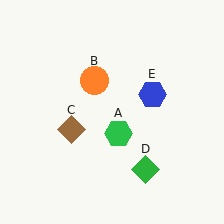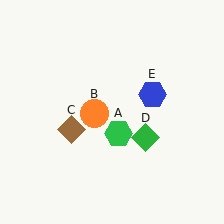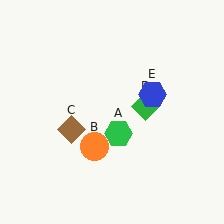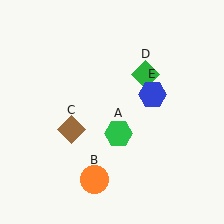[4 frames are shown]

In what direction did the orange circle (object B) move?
The orange circle (object B) moved down.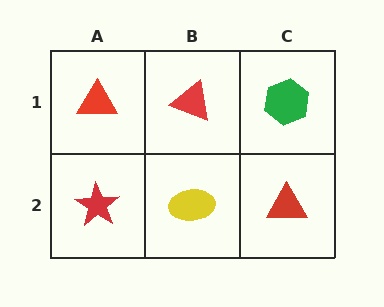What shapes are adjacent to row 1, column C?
A red triangle (row 2, column C), a red triangle (row 1, column B).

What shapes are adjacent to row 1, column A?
A red star (row 2, column A), a red triangle (row 1, column B).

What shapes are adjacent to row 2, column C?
A green hexagon (row 1, column C), a yellow ellipse (row 2, column B).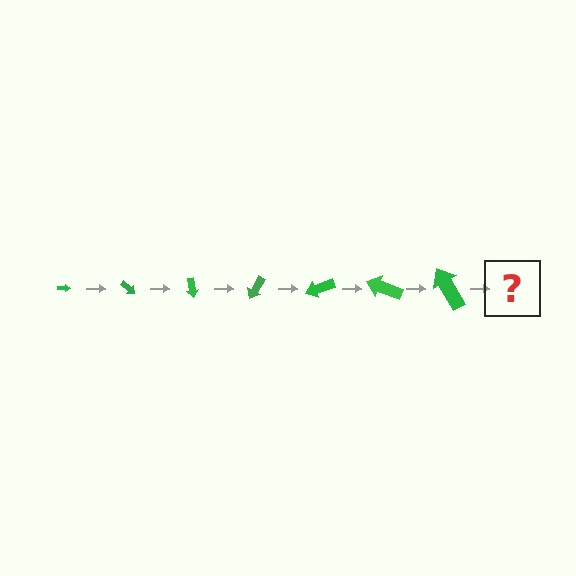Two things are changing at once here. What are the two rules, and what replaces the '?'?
The two rules are that the arrow grows larger each step and it rotates 40 degrees each step. The '?' should be an arrow, larger than the previous one and rotated 280 degrees from the start.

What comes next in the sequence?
The next element should be an arrow, larger than the previous one and rotated 280 degrees from the start.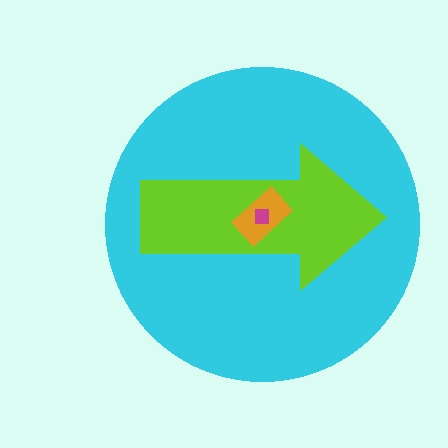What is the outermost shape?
The cyan circle.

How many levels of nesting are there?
4.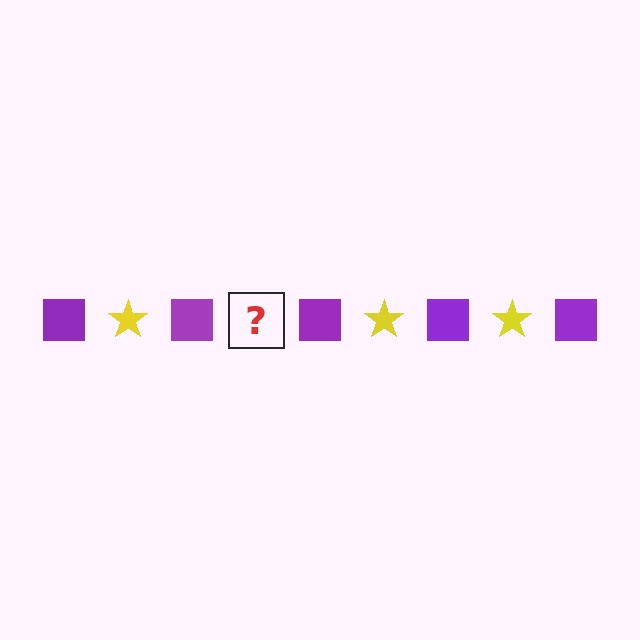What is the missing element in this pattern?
The missing element is a yellow star.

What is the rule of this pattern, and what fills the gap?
The rule is that the pattern alternates between purple square and yellow star. The gap should be filled with a yellow star.